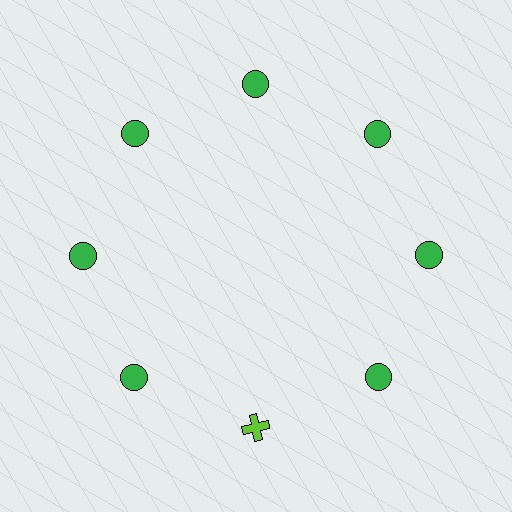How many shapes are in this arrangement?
There are 8 shapes arranged in a ring pattern.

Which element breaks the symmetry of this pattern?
The lime cross at roughly the 6 o'clock position breaks the symmetry. All other shapes are green circles.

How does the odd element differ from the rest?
It differs in both color (lime instead of green) and shape (cross instead of circle).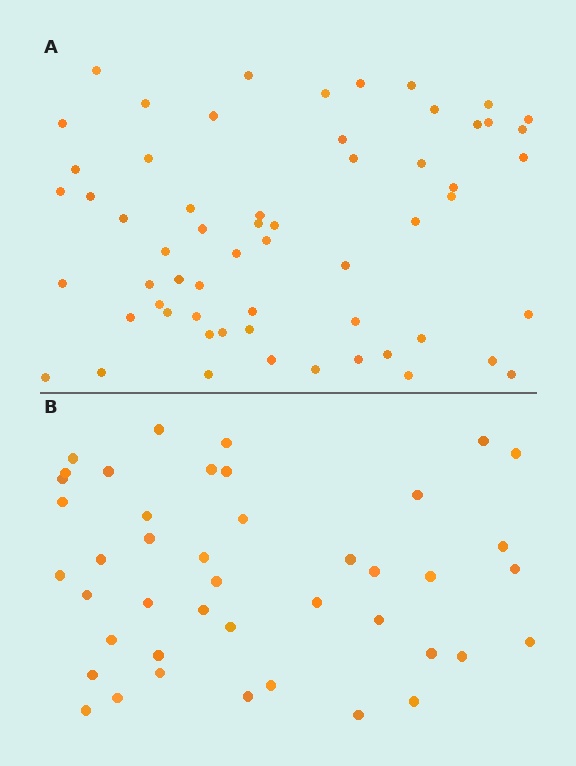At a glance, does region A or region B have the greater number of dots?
Region A (the top region) has more dots.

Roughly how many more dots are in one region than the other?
Region A has approximately 15 more dots than region B.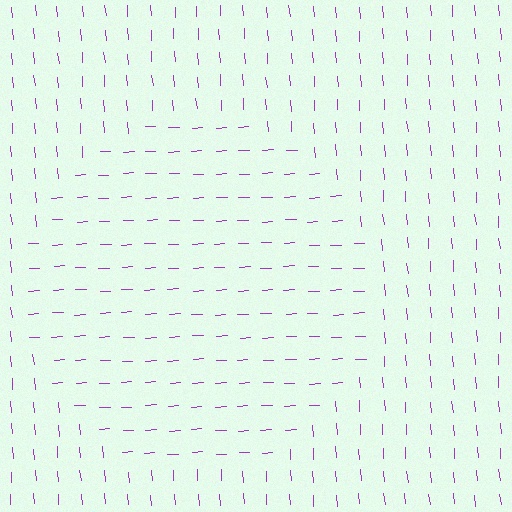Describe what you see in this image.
The image is filled with small purple line segments. A circle region in the image has lines oriented differently from the surrounding lines, creating a visible texture boundary.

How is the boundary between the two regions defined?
The boundary is defined purely by a change in line orientation (approximately 88 degrees difference). All lines are the same color and thickness.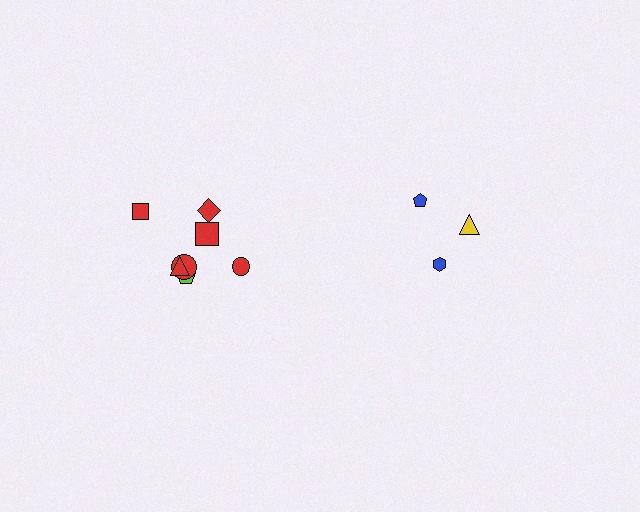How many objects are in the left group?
There are 7 objects.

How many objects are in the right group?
There are 3 objects.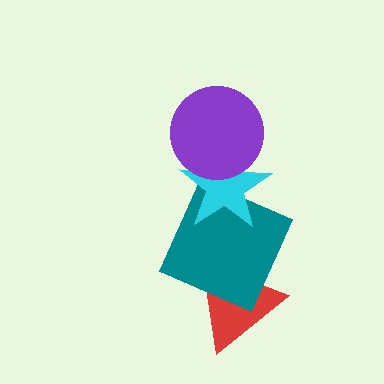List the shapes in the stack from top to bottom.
From top to bottom: the purple circle, the cyan star, the teal square, the red triangle.